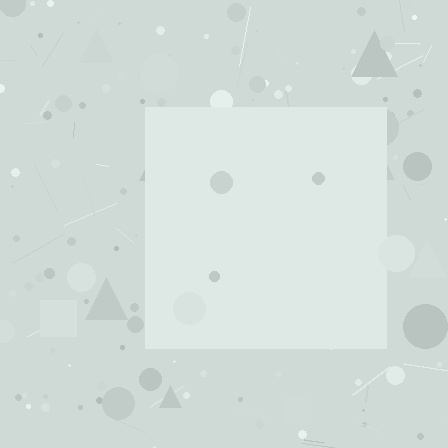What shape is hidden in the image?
A square is hidden in the image.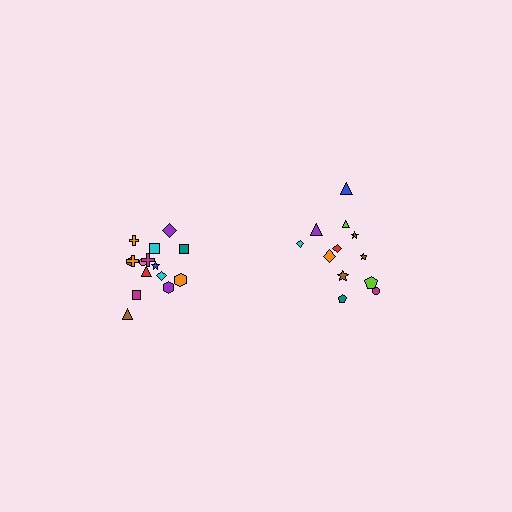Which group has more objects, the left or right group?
The left group.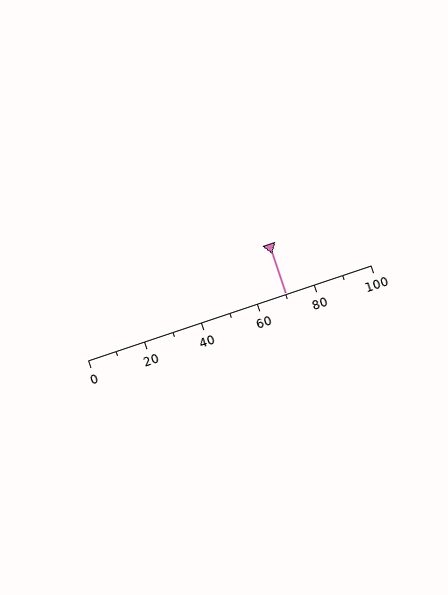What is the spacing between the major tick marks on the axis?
The major ticks are spaced 20 apart.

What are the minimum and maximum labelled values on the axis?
The axis runs from 0 to 100.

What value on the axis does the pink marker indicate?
The marker indicates approximately 70.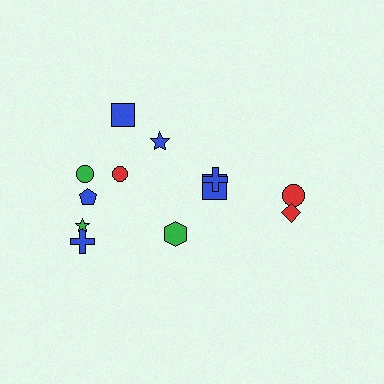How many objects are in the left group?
There are 8 objects.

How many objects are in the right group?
There are 4 objects.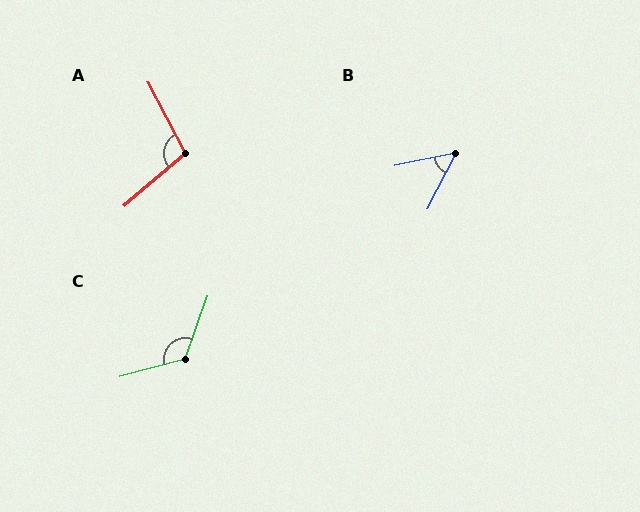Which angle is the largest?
C, at approximately 124 degrees.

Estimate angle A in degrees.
Approximately 102 degrees.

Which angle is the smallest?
B, at approximately 51 degrees.